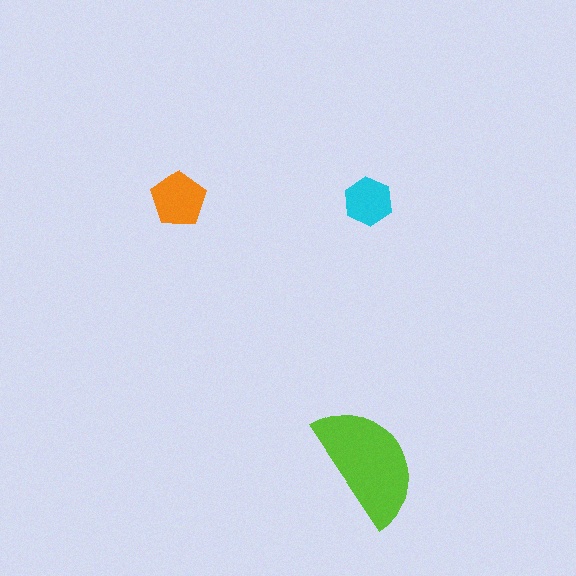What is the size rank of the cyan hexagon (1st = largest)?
3rd.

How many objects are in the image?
There are 3 objects in the image.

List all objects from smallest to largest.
The cyan hexagon, the orange pentagon, the lime semicircle.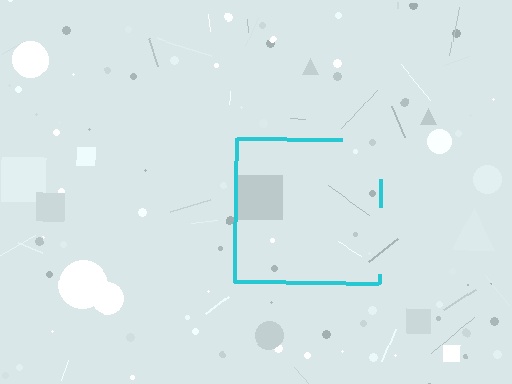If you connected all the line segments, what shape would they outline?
They would outline a square.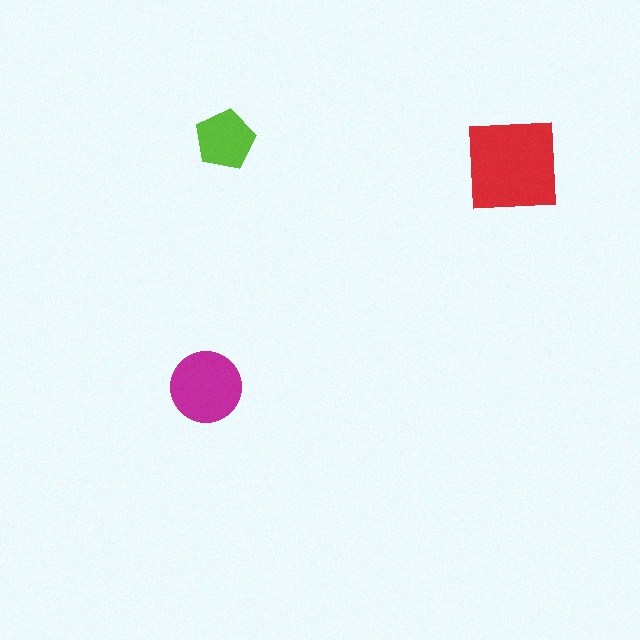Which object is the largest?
The red square.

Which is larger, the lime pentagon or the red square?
The red square.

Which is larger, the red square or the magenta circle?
The red square.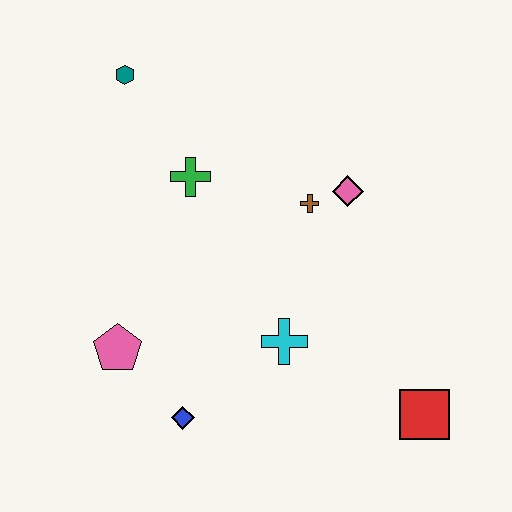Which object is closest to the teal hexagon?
The green cross is closest to the teal hexagon.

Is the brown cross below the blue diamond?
No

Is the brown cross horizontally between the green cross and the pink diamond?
Yes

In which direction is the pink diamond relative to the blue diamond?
The pink diamond is above the blue diamond.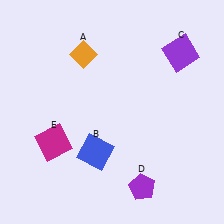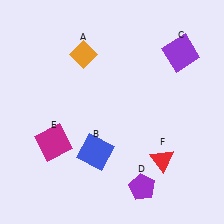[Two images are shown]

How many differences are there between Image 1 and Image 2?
There is 1 difference between the two images.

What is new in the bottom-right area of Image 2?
A red triangle (F) was added in the bottom-right area of Image 2.